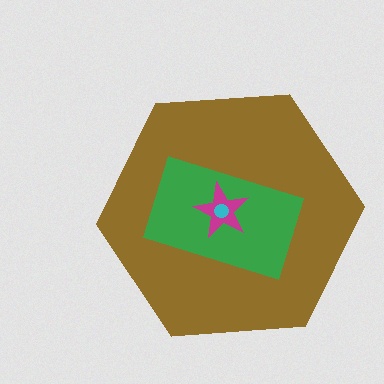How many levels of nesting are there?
4.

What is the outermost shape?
The brown hexagon.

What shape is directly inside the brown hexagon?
The green rectangle.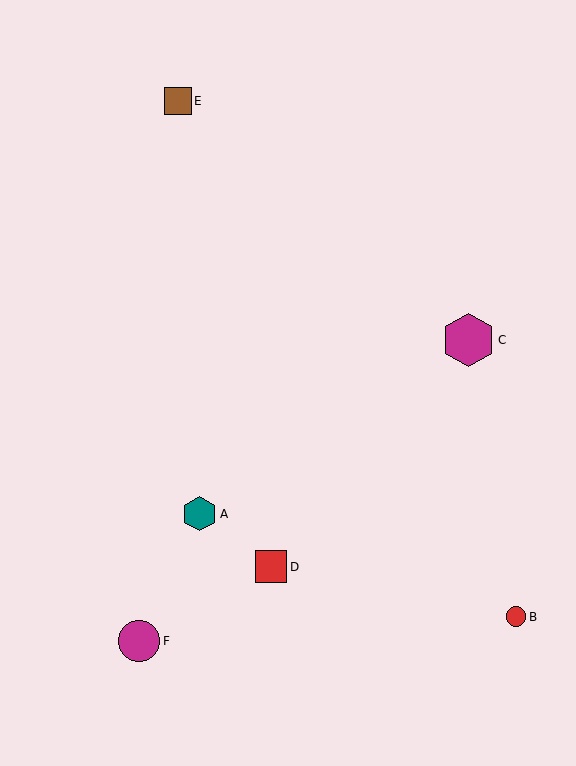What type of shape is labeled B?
Shape B is a red circle.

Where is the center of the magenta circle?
The center of the magenta circle is at (139, 641).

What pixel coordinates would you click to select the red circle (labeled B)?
Click at (516, 617) to select the red circle B.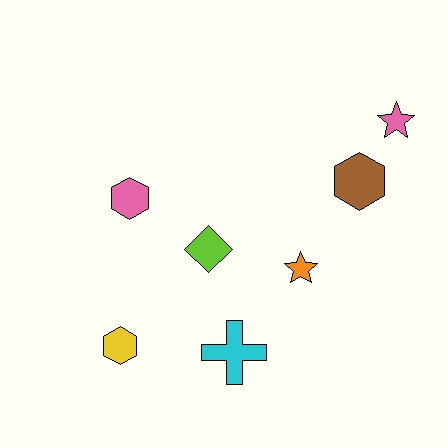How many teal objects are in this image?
There are no teal objects.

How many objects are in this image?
There are 7 objects.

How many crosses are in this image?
There is 1 cross.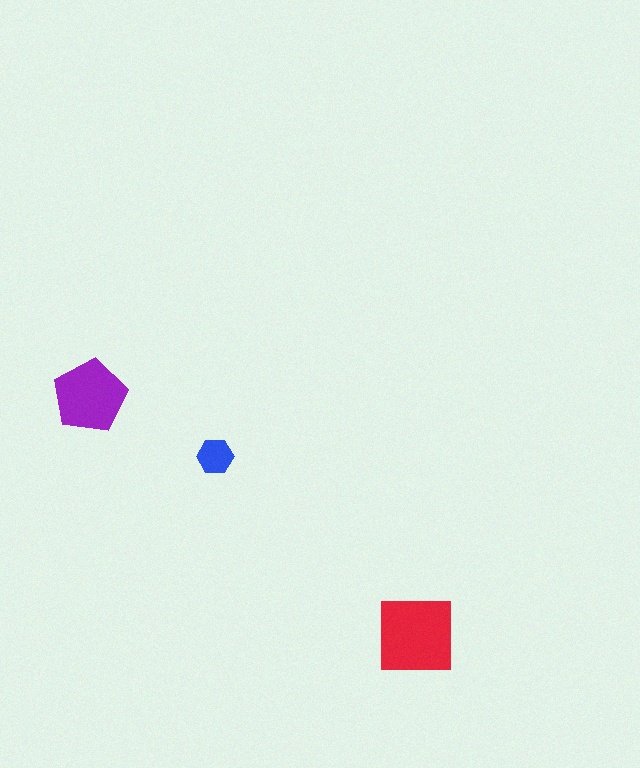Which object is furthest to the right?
The red square is rightmost.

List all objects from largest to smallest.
The red square, the purple pentagon, the blue hexagon.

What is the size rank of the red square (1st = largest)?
1st.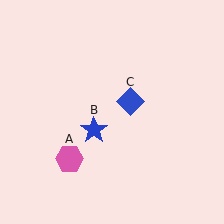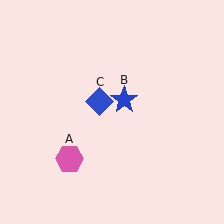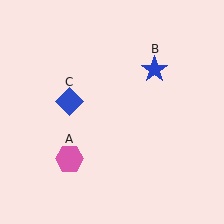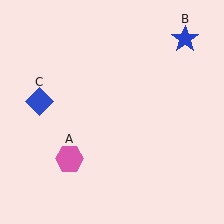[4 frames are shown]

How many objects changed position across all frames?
2 objects changed position: blue star (object B), blue diamond (object C).